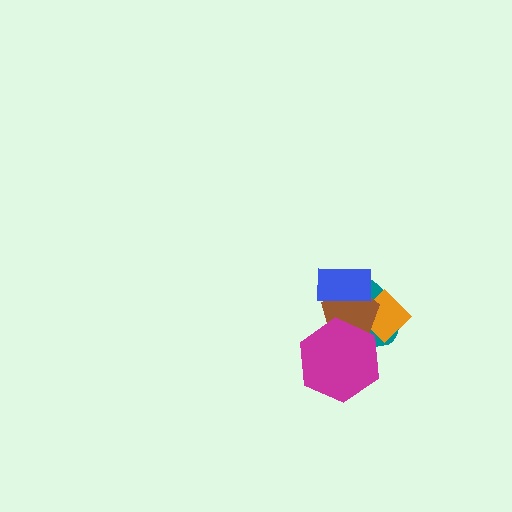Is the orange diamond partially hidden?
Yes, it is partially covered by another shape.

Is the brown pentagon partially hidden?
Yes, it is partially covered by another shape.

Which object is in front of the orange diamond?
The brown pentagon is in front of the orange diamond.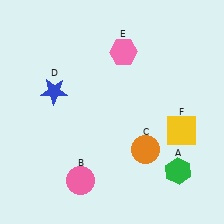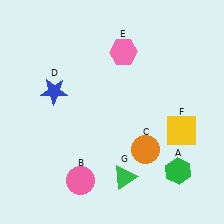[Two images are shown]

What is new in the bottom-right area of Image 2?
A green triangle (G) was added in the bottom-right area of Image 2.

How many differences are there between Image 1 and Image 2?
There is 1 difference between the two images.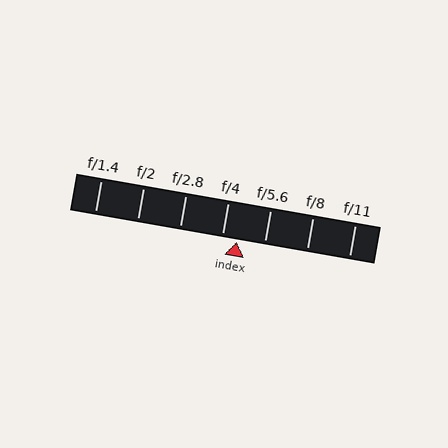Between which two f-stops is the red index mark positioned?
The index mark is between f/4 and f/5.6.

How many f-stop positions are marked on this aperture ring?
There are 7 f-stop positions marked.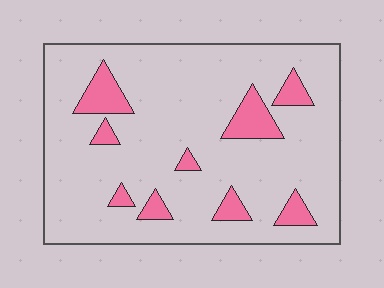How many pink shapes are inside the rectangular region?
9.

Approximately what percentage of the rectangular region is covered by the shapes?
Approximately 15%.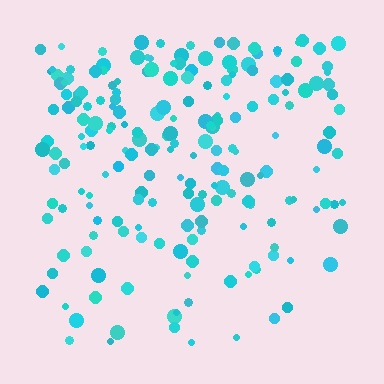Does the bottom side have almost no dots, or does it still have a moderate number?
Still a moderate number, just noticeably fewer than the top.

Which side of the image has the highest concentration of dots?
The top.